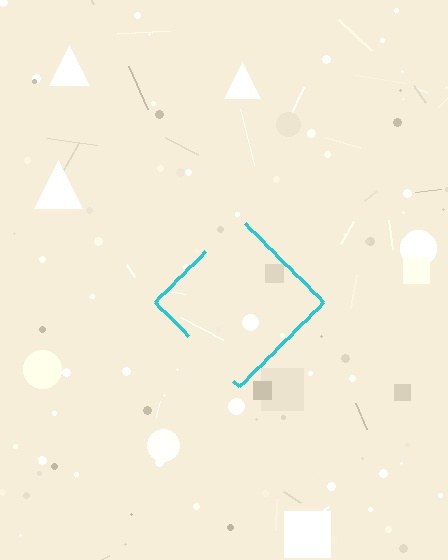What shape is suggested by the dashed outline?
The dashed outline suggests a diamond.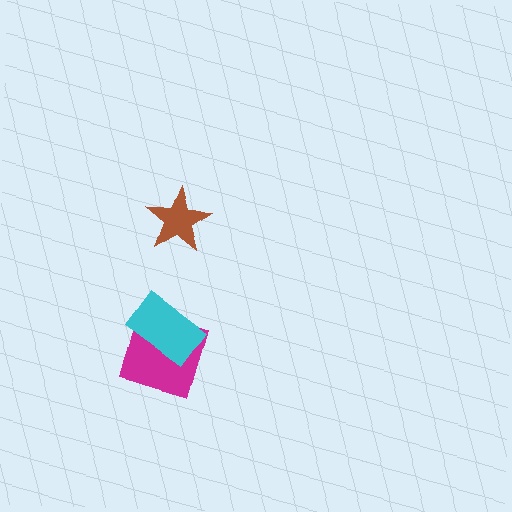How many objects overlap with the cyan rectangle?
1 object overlaps with the cyan rectangle.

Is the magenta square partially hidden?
Yes, it is partially covered by another shape.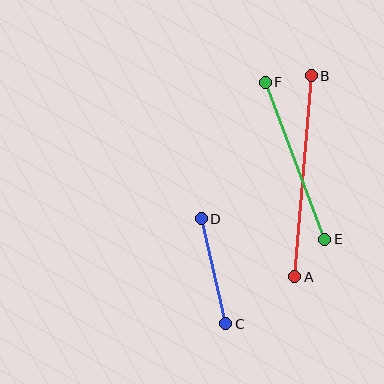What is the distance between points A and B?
The distance is approximately 202 pixels.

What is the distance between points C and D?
The distance is approximately 108 pixels.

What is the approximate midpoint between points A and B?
The midpoint is at approximately (303, 176) pixels.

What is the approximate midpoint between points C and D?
The midpoint is at approximately (214, 271) pixels.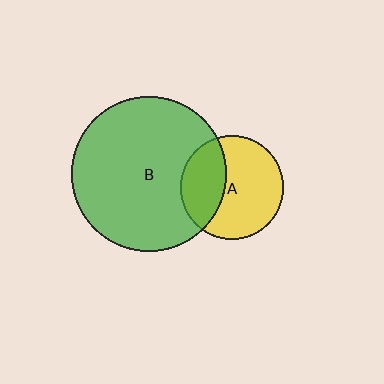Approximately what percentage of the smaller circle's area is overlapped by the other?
Approximately 35%.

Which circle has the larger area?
Circle B (green).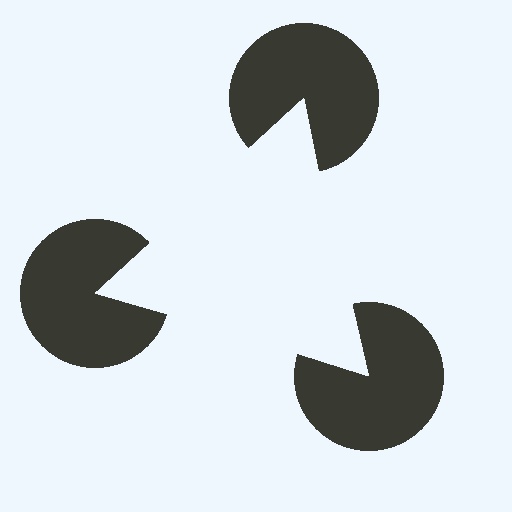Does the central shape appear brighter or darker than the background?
It typically appears slightly brighter than the background, even though no actual brightness change is drawn.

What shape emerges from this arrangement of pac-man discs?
An illusory triangle — its edges are inferred from the aligned wedge cuts in the pac-man discs, not physically drawn.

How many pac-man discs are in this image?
There are 3 — one at each vertex of the illusory triangle.